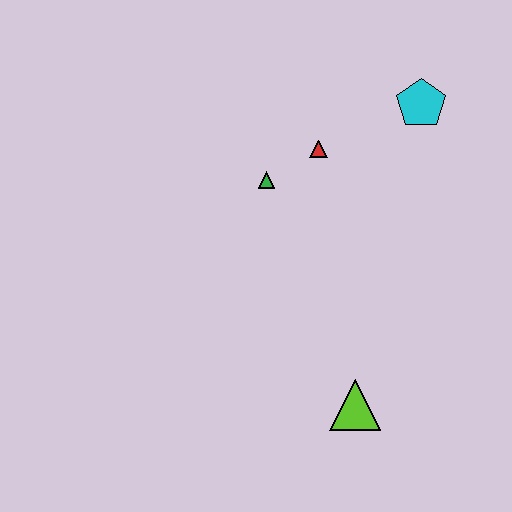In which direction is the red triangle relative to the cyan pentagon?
The red triangle is to the left of the cyan pentagon.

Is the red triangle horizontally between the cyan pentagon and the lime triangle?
No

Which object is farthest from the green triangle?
The lime triangle is farthest from the green triangle.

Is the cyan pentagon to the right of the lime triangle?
Yes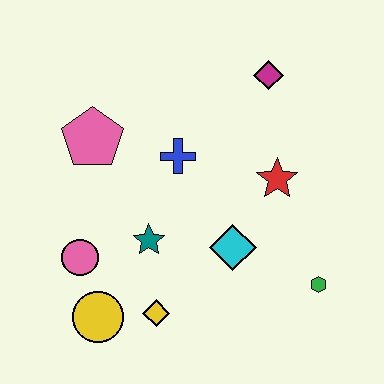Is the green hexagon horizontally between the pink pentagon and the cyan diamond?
No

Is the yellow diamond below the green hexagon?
Yes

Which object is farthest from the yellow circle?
The magenta diamond is farthest from the yellow circle.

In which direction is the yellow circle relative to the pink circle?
The yellow circle is below the pink circle.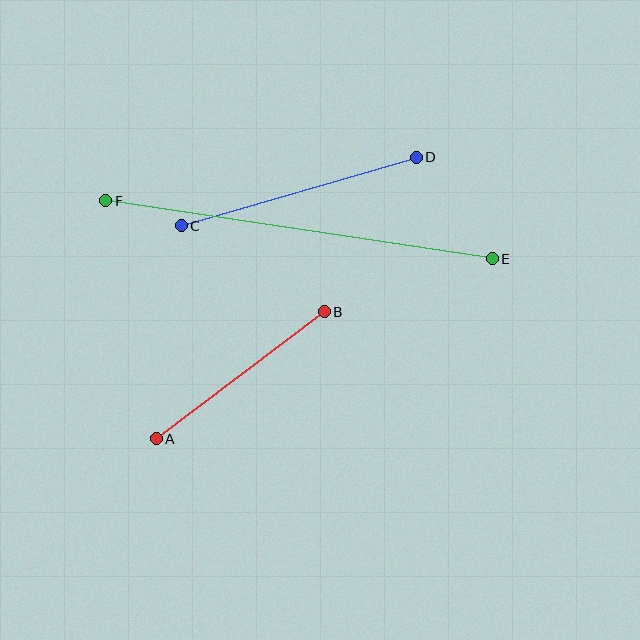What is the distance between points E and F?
The distance is approximately 391 pixels.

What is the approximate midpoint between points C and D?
The midpoint is at approximately (299, 191) pixels.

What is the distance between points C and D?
The distance is approximately 245 pixels.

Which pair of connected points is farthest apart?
Points E and F are farthest apart.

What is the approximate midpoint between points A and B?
The midpoint is at approximately (240, 375) pixels.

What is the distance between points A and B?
The distance is approximately 210 pixels.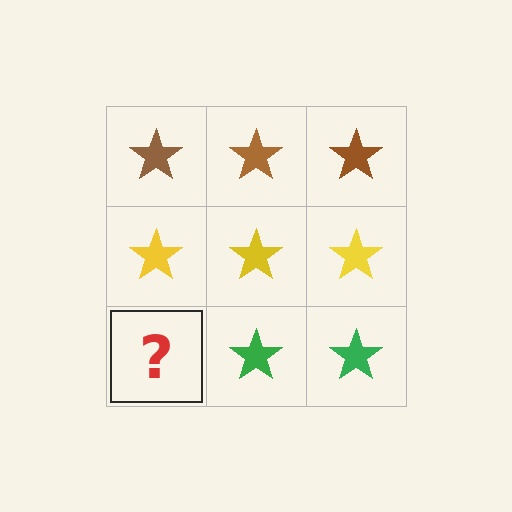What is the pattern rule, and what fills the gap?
The rule is that each row has a consistent color. The gap should be filled with a green star.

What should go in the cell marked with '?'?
The missing cell should contain a green star.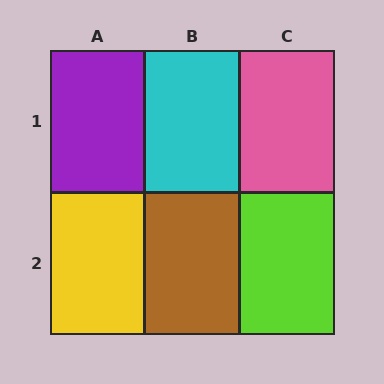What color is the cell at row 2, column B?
Brown.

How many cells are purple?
1 cell is purple.